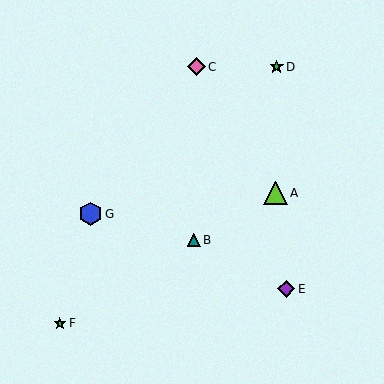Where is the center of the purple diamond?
The center of the purple diamond is at (286, 289).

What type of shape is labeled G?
Shape G is a blue hexagon.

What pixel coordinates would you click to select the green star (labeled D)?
Click at (277, 67) to select the green star D.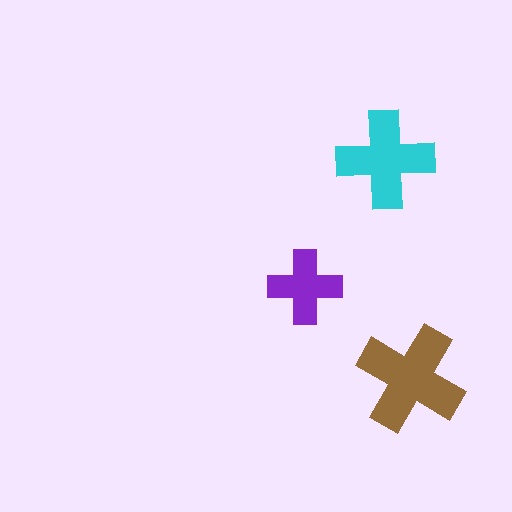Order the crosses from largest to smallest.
the brown one, the cyan one, the purple one.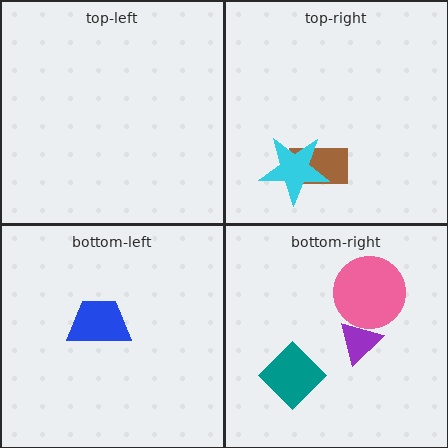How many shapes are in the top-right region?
2.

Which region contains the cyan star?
The top-right region.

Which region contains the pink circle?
The bottom-right region.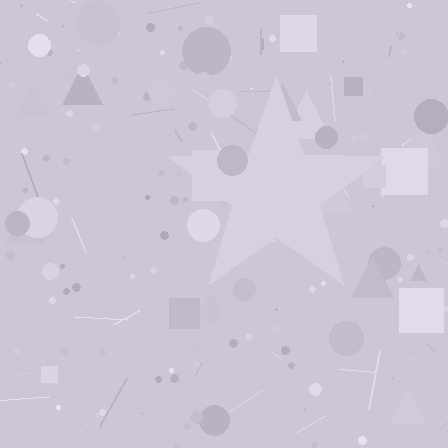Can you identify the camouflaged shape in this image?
The camouflaged shape is a star.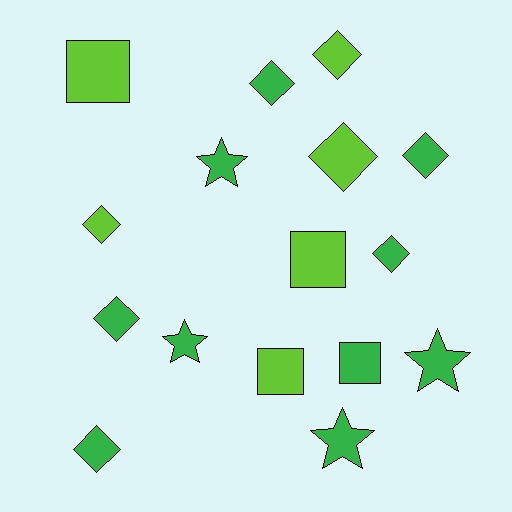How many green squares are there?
There is 1 green square.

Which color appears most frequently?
Green, with 10 objects.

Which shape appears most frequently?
Diamond, with 8 objects.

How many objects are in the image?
There are 16 objects.